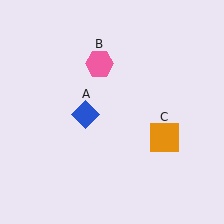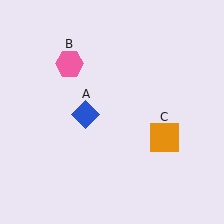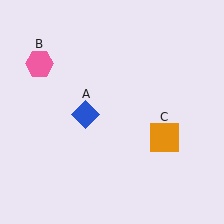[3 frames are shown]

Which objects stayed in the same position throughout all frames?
Blue diamond (object A) and orange square (object C) remained stationary.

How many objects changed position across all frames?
1 object changed position: pink hexagon (object B).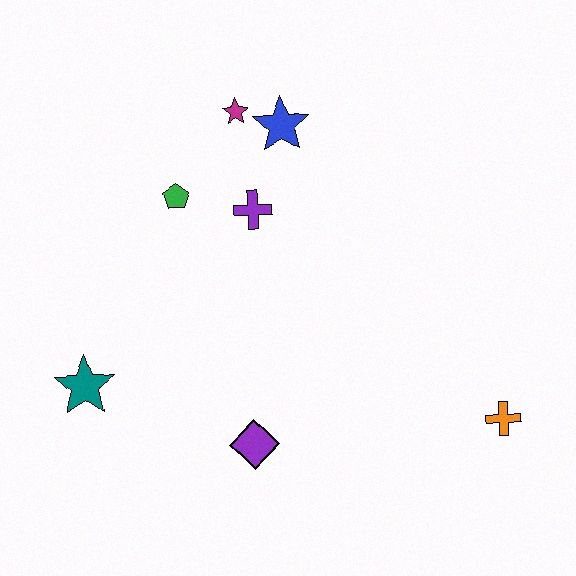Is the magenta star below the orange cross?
No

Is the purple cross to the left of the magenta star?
No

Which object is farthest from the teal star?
The orange cross is farthest from the teal star.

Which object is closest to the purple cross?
The green pentagon is closest to the purple cross.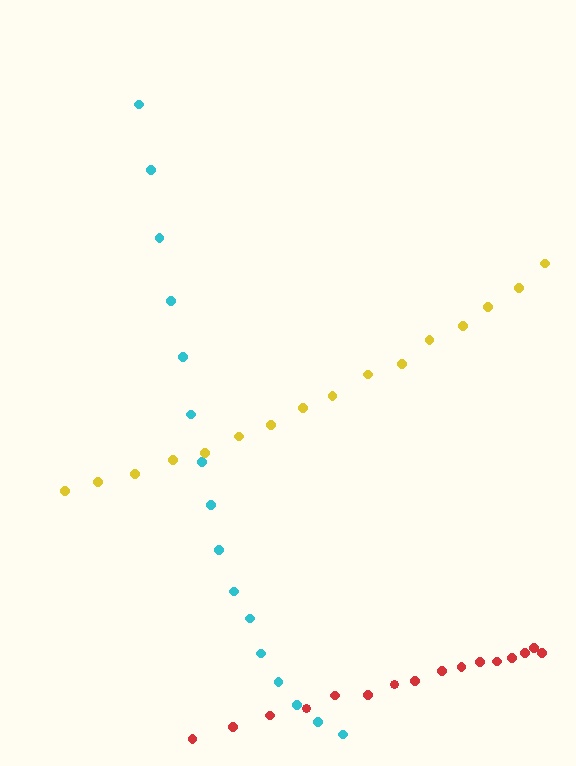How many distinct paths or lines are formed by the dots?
There are 3 distinct paths.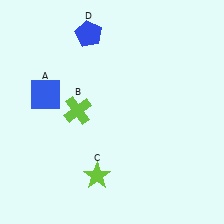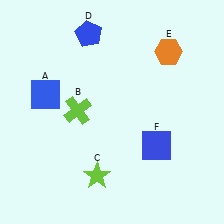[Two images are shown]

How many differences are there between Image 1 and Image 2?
There are 2 differences between the two images.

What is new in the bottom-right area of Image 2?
A blue square (F) was added in the bottom-right area of Image 2.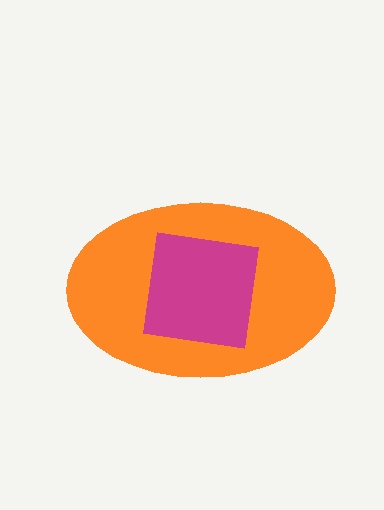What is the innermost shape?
The magenta square.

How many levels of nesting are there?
2.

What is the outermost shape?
The orange ellipse.